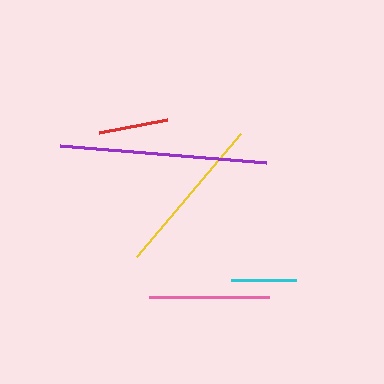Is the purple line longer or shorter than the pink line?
The purple line is longer than the pink line.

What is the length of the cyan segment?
The cyan segment is approximately 65 pixels long.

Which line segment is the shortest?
The cyan line is the shortest at approximately 65 pixels.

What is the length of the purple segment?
The purple segment is approximately 206 pixels long.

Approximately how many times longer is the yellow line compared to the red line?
The yellow line is approximately 2.3 times the length of the red line.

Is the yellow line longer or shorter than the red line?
The yellow line is longer than the red line.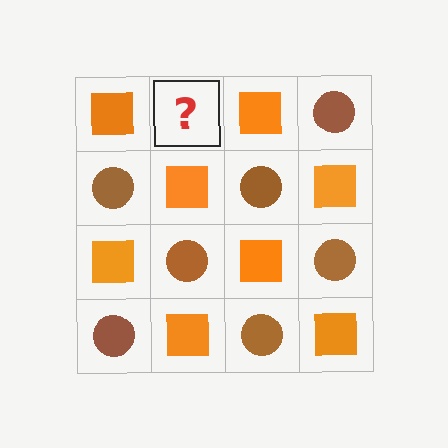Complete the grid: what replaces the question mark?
The question mark should be replaced with a brown circle.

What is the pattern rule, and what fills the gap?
The rule is that it alternates orange square and brown circle in a checkerboard pattern. The gap should be filled with a brown circle.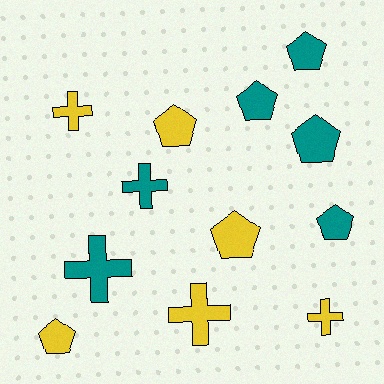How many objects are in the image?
There are 12 objects.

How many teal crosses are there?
There are 2 teal crosses.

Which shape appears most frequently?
Pentagon, with 7 objects.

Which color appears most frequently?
Teal, with 6 objects.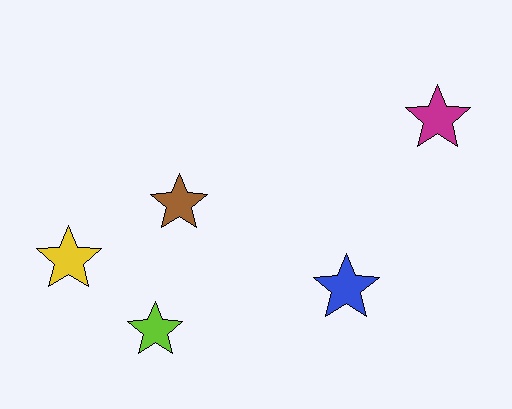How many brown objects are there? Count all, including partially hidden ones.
There is 1 brown object.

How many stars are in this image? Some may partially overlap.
There are 5 stars.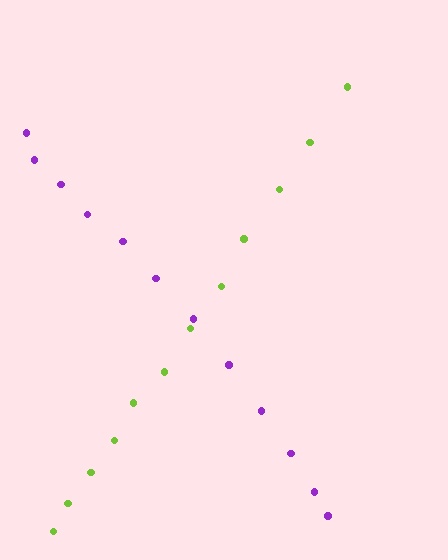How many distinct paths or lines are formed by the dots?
There are 2 distinct paths.